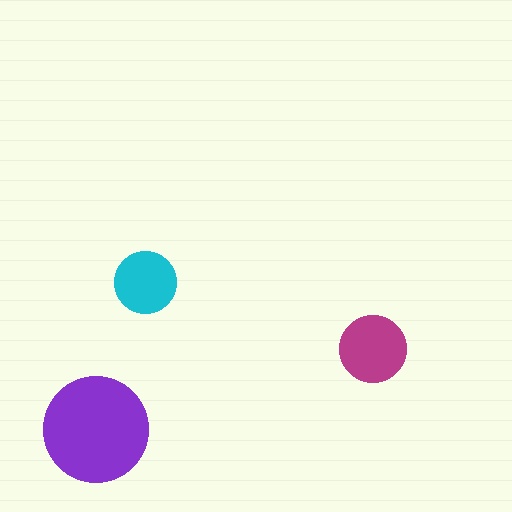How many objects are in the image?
There are 3 objects in the image.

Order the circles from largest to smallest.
the purple one, the magenta one, the cyan one.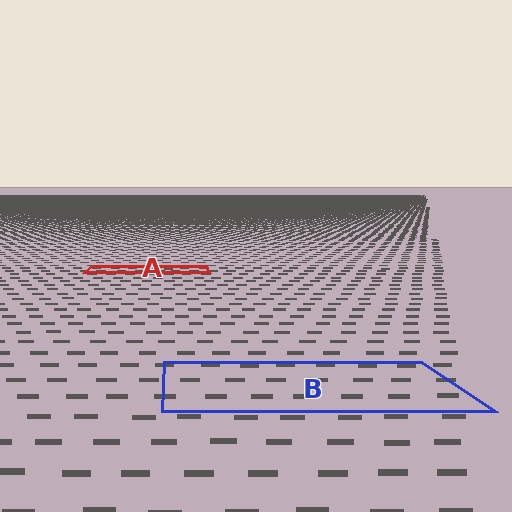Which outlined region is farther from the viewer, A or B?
Region A is farther from the viewer — the texture elements inside it appear smaller and more densely packed.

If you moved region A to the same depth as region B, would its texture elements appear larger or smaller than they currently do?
They would appear larger. At a closer depth, the same texture elements are projected at a bigger on-screen size.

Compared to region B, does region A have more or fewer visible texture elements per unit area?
Region A has more texture elements per unit area — they are packed more densely because it is farther away.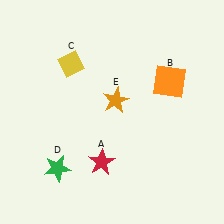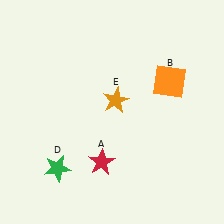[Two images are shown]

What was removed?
The yellow diamond (C) was removed in Image 2.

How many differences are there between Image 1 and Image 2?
There is 1 difference between the two images.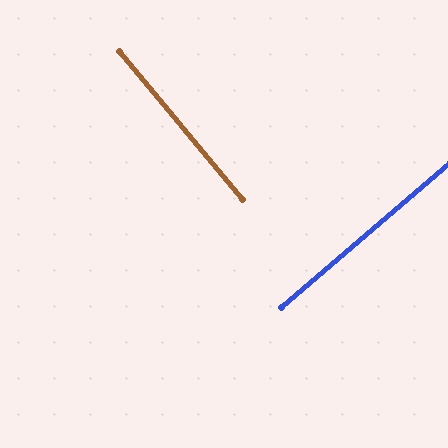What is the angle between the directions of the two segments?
Approximately 89 degrees.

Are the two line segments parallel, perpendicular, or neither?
Perpendicular — they meet at approximately 89°.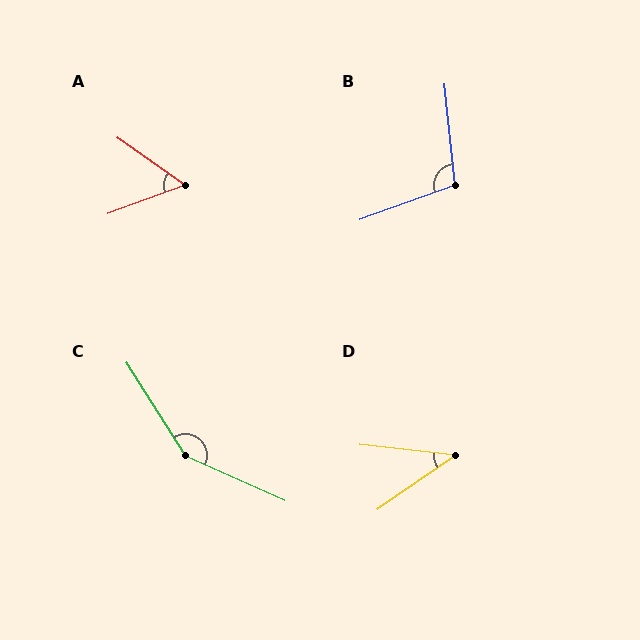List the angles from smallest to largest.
D (41°), A (55°), B (104°), C (146°).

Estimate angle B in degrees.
Approximately 104 degrees.